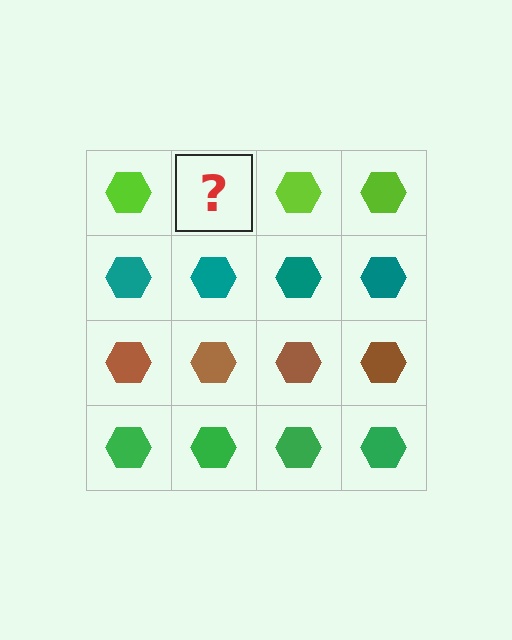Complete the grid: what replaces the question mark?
The question mark should be replaced with a lime hexagon.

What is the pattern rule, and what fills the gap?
The rule is that each row has a consistent color. The gap should be filled with a lime hexagon.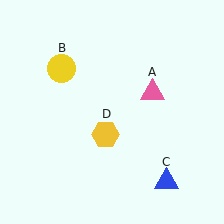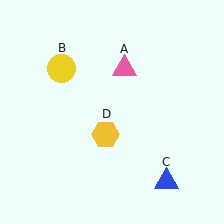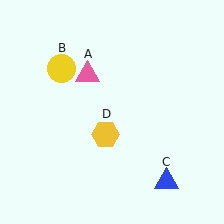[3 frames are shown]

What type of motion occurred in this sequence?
The pink triangle (object A) rotated counterclockwise around the center of the scene.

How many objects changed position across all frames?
1 object changed position: pink triangle (object A).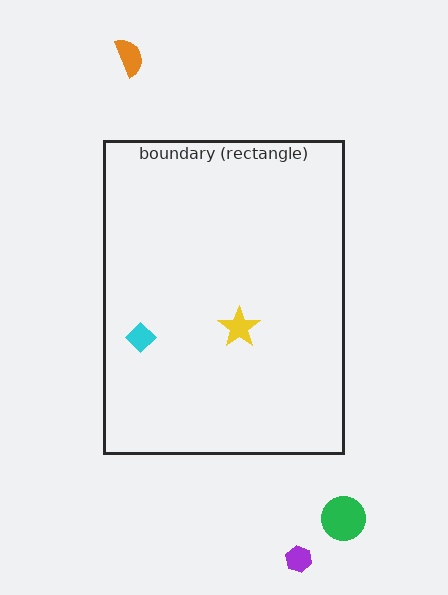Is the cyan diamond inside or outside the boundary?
Inside.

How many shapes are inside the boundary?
2 inside, 3 outside.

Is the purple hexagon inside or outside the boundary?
Outside.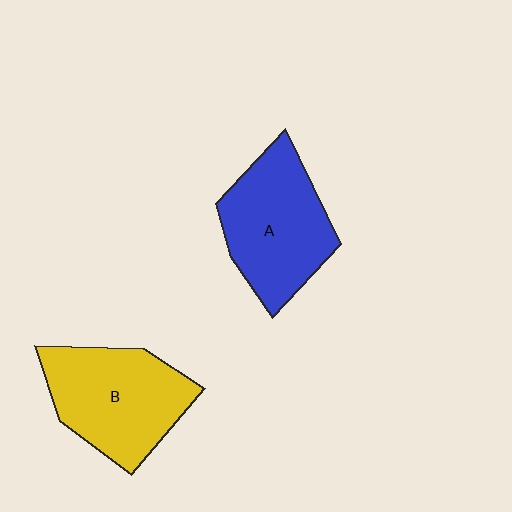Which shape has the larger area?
Shape B (yellow).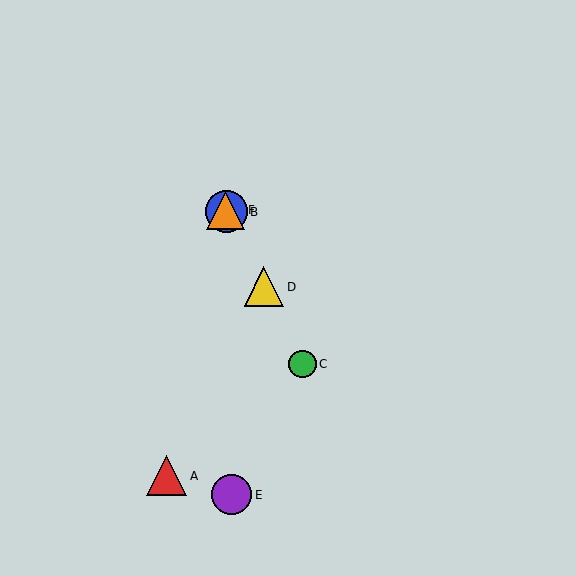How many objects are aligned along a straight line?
4 objects (B, C, D, F) are aligned along a straight line.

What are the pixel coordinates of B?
Object B is at (226, 212).